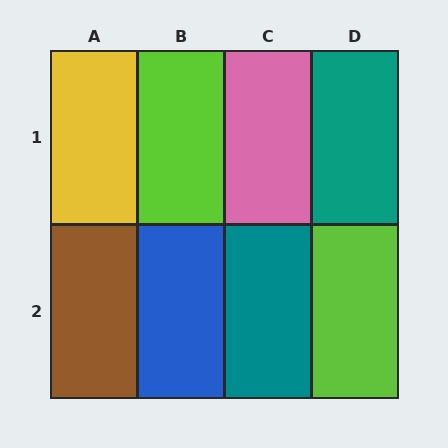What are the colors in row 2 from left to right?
Brown, blue, teal, lime.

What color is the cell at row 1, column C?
Pink.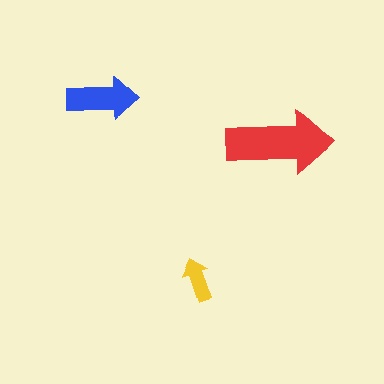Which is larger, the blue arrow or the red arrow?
The red one.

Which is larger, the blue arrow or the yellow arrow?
The blue one.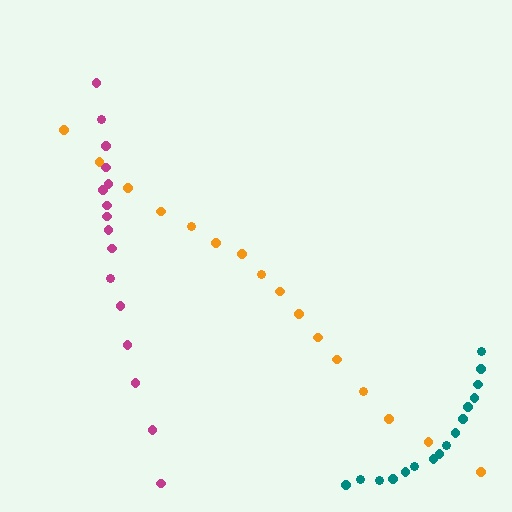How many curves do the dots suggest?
There are 3 distinct paths.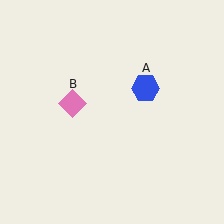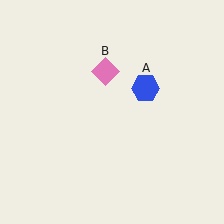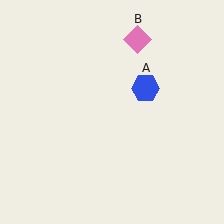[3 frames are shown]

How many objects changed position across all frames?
1 object changed position: pink diamond (object B).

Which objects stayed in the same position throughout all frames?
Blue hexagon (object A) remained stationary.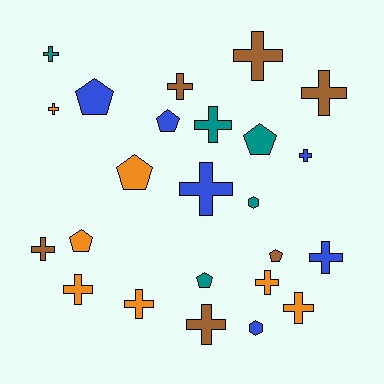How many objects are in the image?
There are 24 objects.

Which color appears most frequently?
Orange, with 7 objects.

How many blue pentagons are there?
There are 2 blue pentagons.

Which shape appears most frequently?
Cross, with 15 objects.